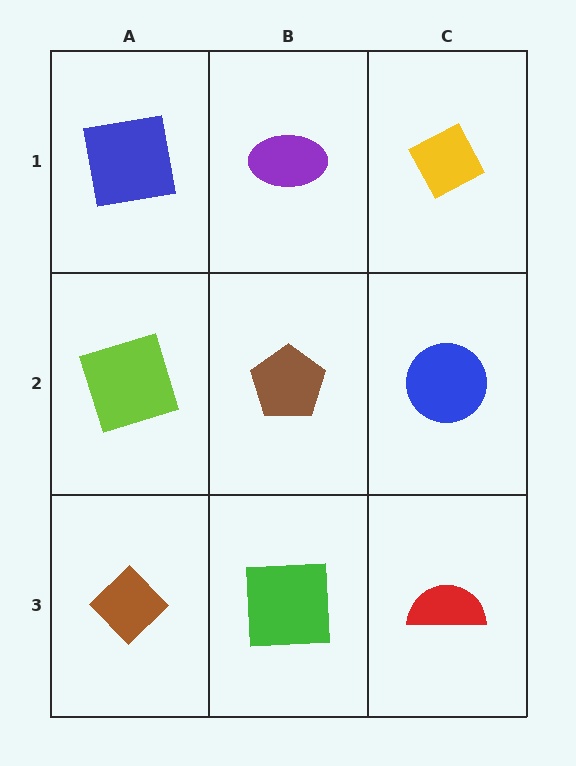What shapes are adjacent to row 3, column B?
A brown pentagon (row 2, column B), a brown diamond (row 3, column A), a red semicircle (row 3, column C).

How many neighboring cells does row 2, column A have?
3.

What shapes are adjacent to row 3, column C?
A blue circle (row 2, column C), a green square (row 3, column B).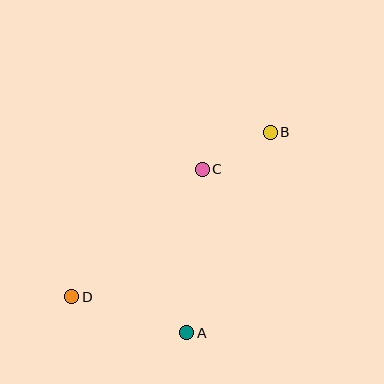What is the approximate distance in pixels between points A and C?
The distance between A and C is approximately 164 pixels.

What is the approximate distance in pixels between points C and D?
The distance between C and D is approximately 182 pixels.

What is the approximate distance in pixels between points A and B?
The distance between A and B is approximately 217 pixels.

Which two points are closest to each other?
Points B and C are closest to each other.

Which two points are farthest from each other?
Points B and D are farthest from each other.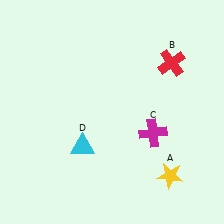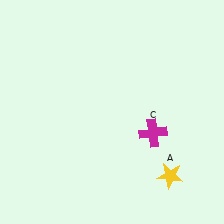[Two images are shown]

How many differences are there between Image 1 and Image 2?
There are 2 differences between the two images.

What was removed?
The red cross (B), the cyan triangle (D) were removed in Image 2.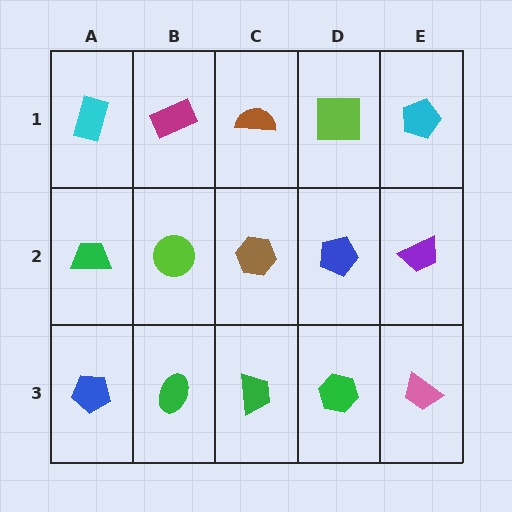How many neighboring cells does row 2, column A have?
3.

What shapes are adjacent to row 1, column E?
A purple trapezoid (row 2, column E), a lime square (row 1, column D).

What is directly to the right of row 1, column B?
A brown semicircle.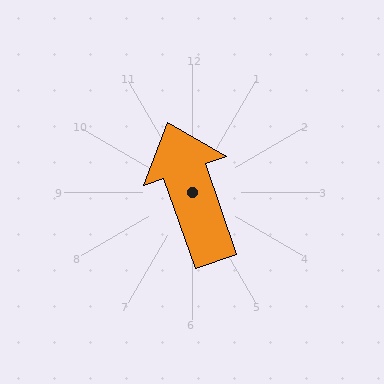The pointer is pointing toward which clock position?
Roughly 11 o'clock.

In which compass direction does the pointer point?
North.